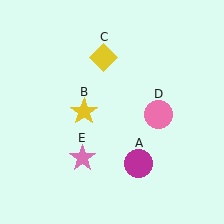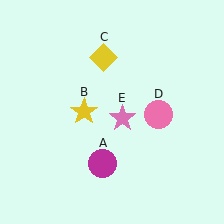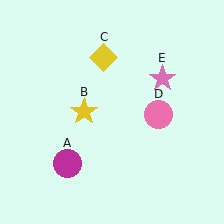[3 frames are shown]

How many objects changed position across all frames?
2 objects changed position: magenta circle (object A), pink star (object E).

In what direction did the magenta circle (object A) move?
The magenta circle (object A) moved left.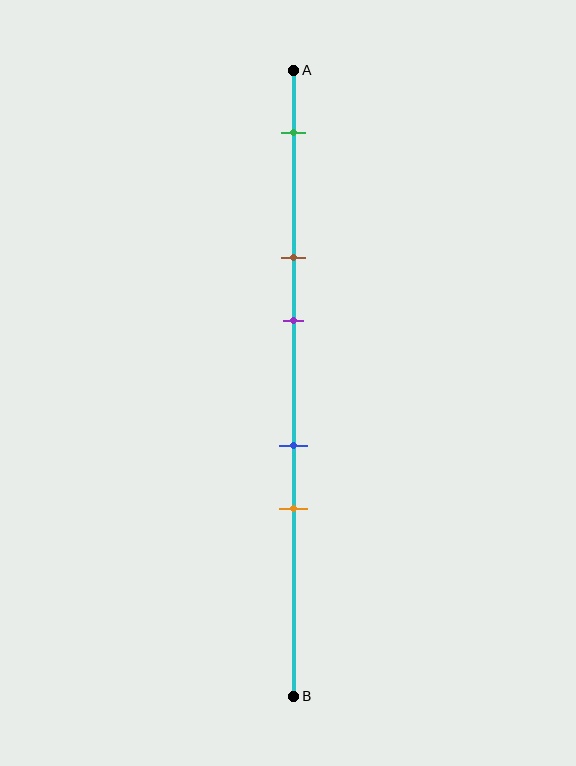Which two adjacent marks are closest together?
The blue and orange marks are the closest adjacent pair.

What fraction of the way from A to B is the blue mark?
The blue mark is approximately 60% (0.6) of the way from A to B.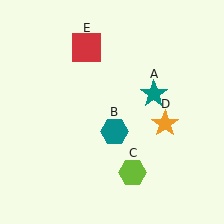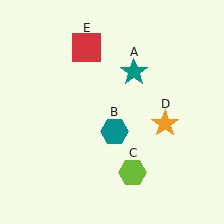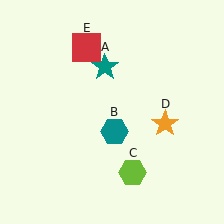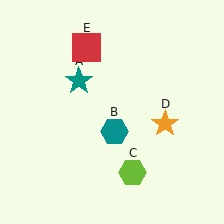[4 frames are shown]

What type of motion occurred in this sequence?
The teal star (object A) rotated counterclockwise around the center of the scene.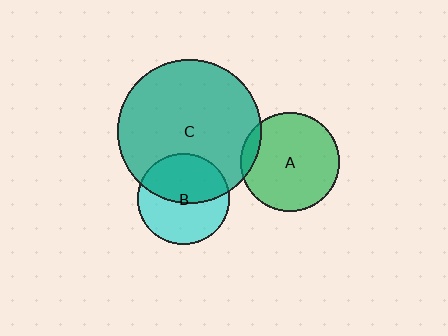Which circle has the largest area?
Circle C (teal).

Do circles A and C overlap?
Yes.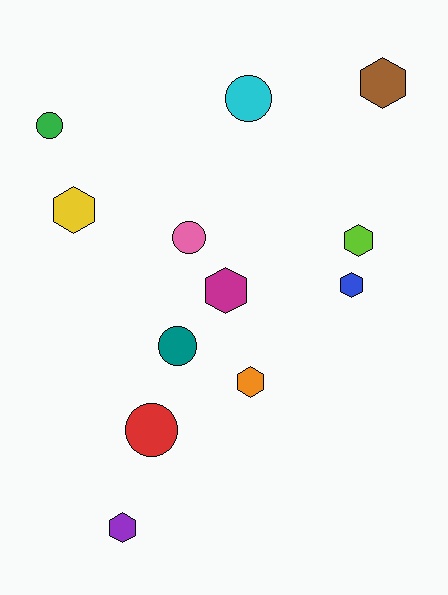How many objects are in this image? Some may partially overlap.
There are 12 objects.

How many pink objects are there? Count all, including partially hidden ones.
There is 1 pink object.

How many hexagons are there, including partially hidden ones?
There are 7 hexagons.